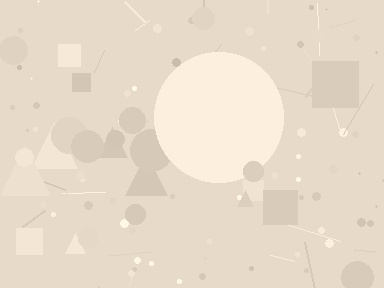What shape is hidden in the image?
A circle is hidden in the image.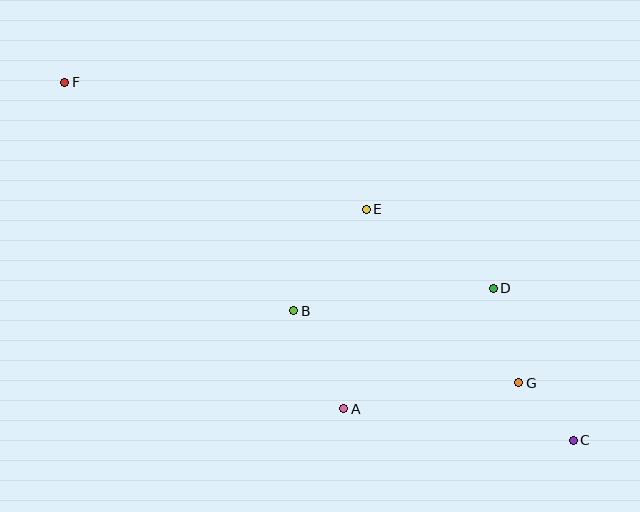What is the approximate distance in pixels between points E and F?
The distance between E and F is approximately 327 pixels.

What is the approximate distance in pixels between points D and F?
The distance between D and F is approximately 476 pixels.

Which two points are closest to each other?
Points C and G are closest to each other.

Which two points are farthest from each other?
Points C and F are farthest from each other.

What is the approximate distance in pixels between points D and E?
The distance between D and E is approximately 150 pixels.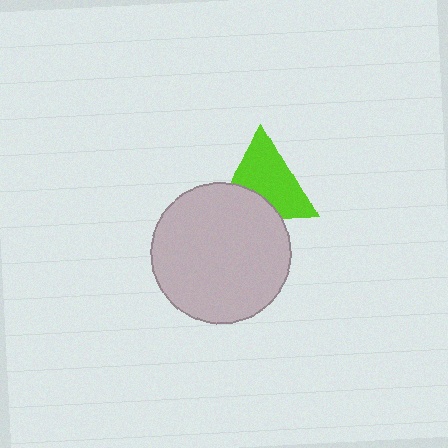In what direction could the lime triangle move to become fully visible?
The lime triangle could move up. That would shift it out from behind the light gray circle entirely.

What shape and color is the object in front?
The object in front is a light gray circle.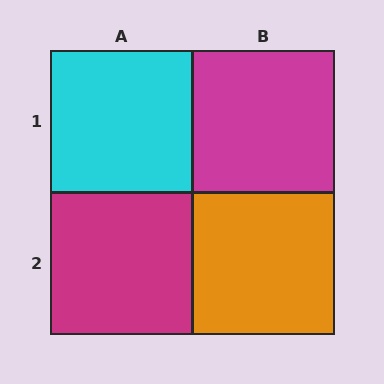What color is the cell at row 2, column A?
Magenta.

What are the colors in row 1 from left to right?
Cyan, magenta.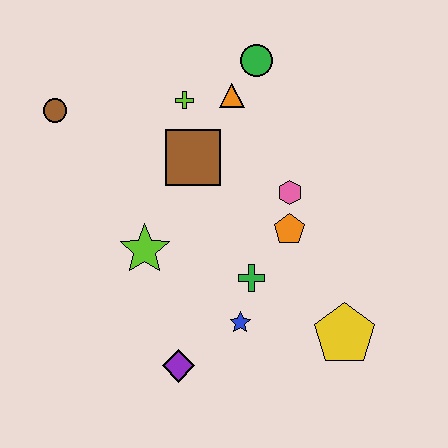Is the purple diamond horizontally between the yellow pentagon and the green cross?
No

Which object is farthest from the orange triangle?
The purple diamond is farthest from the orange triangle.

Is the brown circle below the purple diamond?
No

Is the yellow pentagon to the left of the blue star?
No